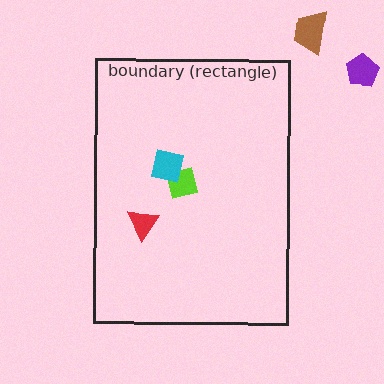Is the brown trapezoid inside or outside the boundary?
Outside.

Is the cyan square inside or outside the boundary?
Inside.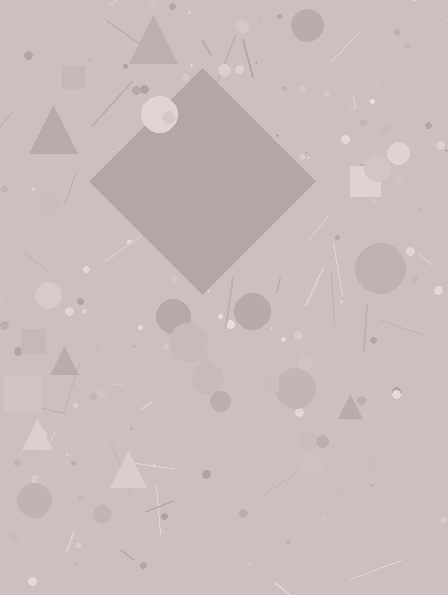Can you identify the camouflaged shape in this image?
The camouflaged shape is a diamond.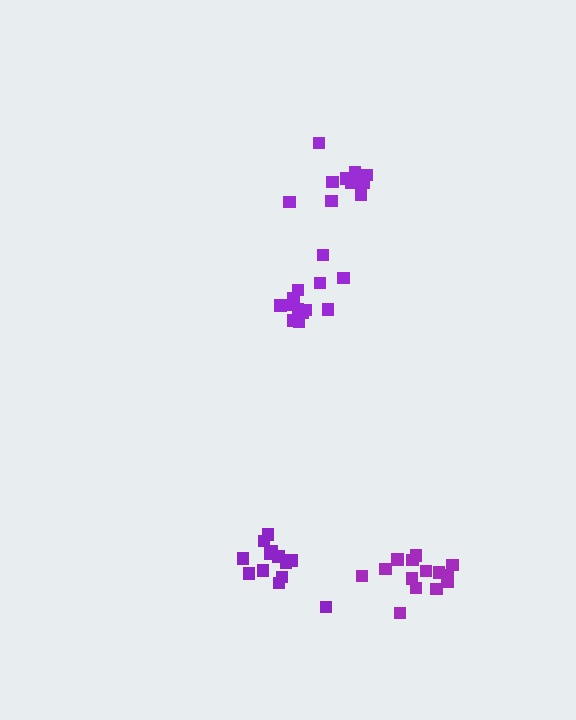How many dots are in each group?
Group 1: 13 dots, Group 2: 10 dots, Group 3: 14 dots, Group 4: 13 dots (50 total).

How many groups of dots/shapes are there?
There are 4 groups.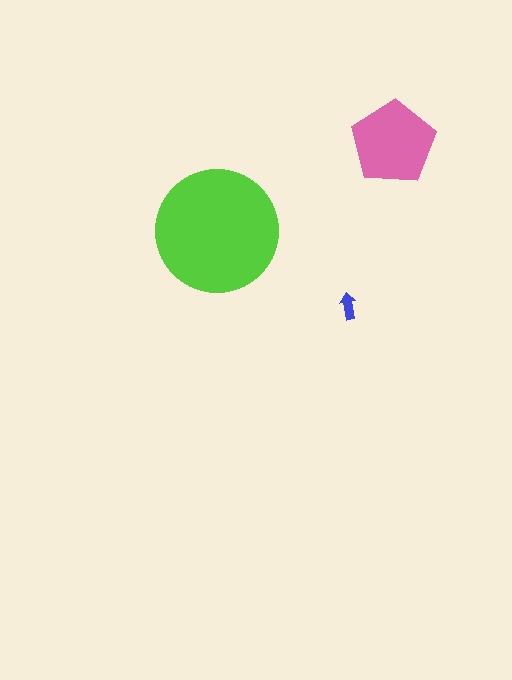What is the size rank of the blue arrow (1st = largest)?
3rd.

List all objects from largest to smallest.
The lime circle, the pink pentagon, the blue arrow.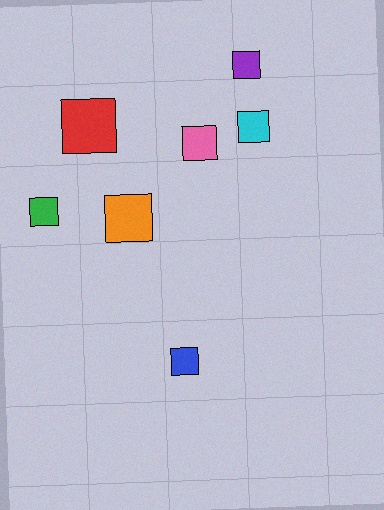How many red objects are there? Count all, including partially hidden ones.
There is 1 red object.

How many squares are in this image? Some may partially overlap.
There are 7 squares.